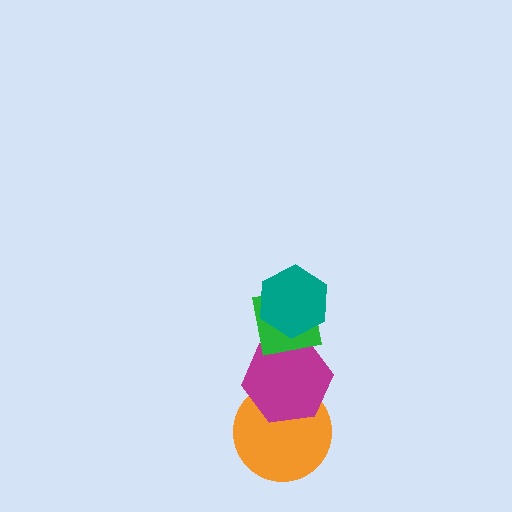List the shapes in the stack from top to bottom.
From top to bottom: the teal hexagon, the green square, the magenta hexagon, the orange circle.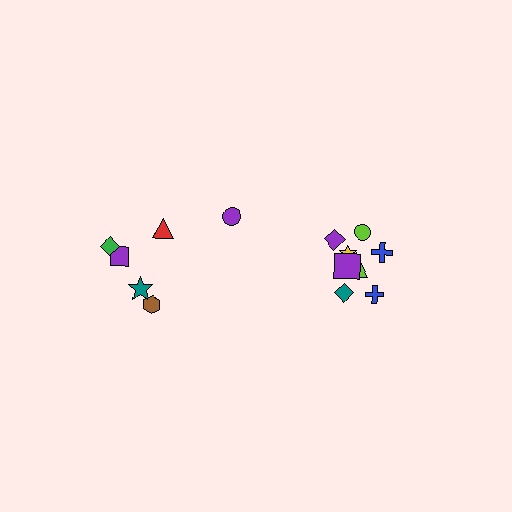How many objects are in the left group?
There are 6 objects.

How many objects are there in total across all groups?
There are 14 objects.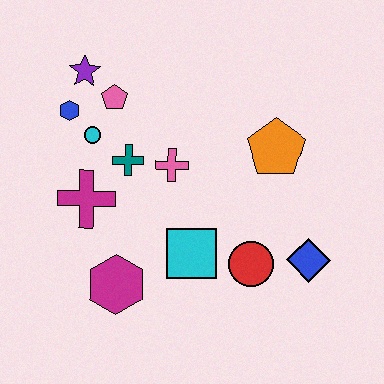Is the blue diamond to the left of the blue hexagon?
No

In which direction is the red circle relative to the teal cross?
The red circle is to the right of the teal cross.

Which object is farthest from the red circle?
The purple star is farthest from the red circle.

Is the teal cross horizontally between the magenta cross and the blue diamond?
Yes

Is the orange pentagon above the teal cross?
Yes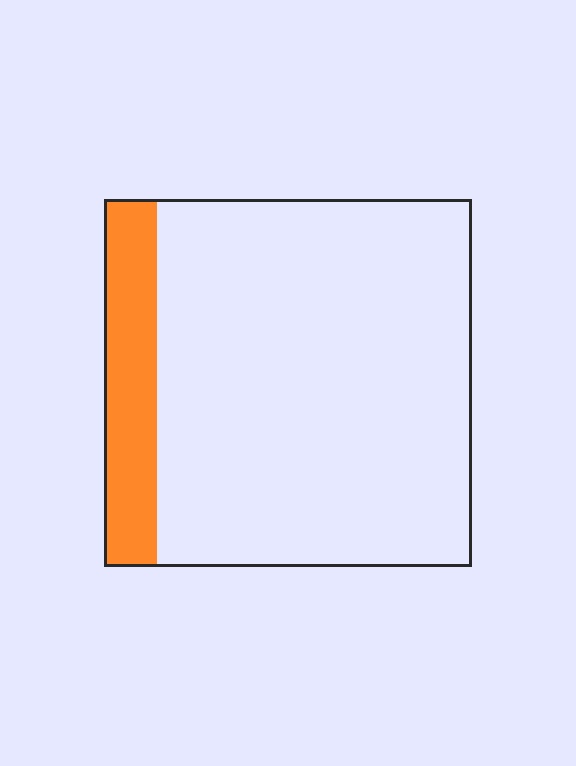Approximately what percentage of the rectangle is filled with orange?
Approximately 15%.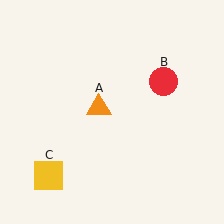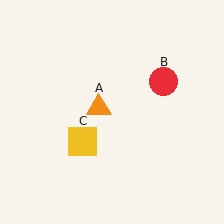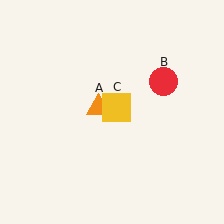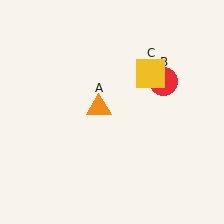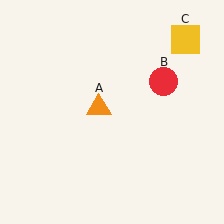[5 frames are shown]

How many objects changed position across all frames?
1 object changed position: yellow square (object C).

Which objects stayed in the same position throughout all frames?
Orange triangle (object A) and red circle (object B) remained stationary.